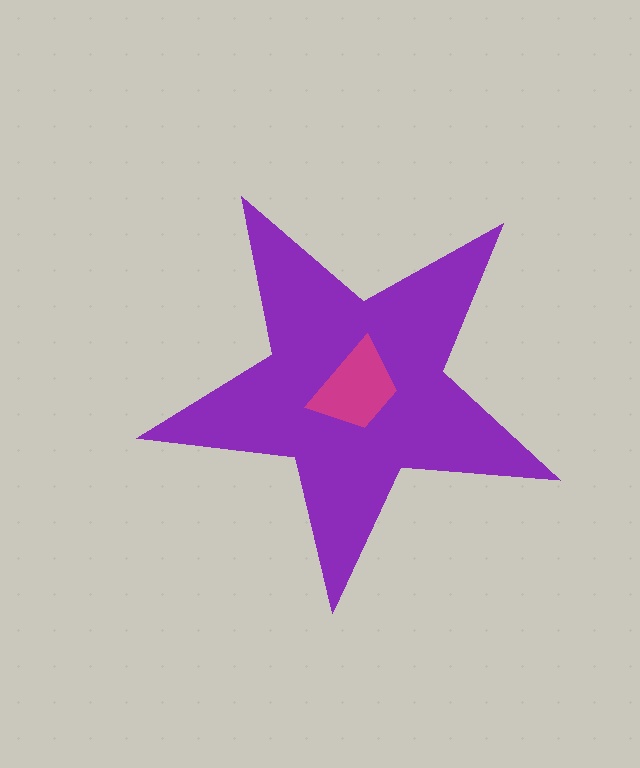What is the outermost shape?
The purple star.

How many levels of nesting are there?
2.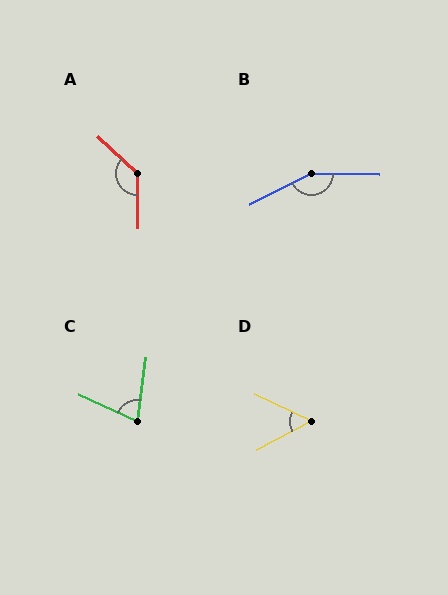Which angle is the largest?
B, at approximately 153 degrees.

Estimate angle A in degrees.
Approximately 134 degrees.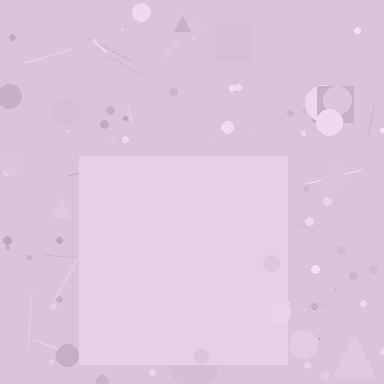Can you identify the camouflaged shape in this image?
The camouflaged shape is a square.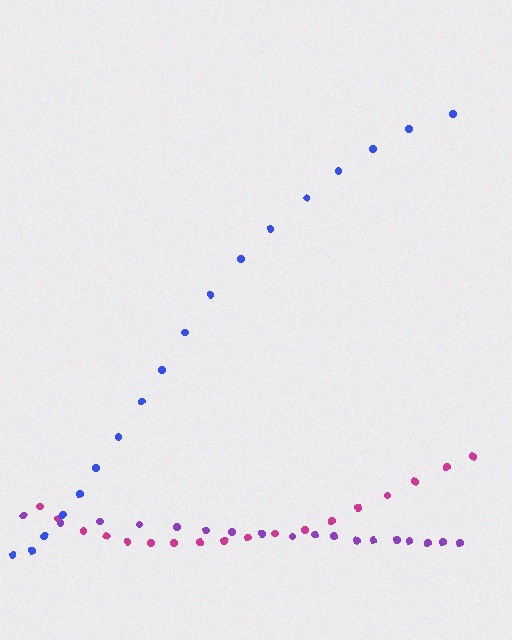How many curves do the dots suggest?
There are 3 distinct paths.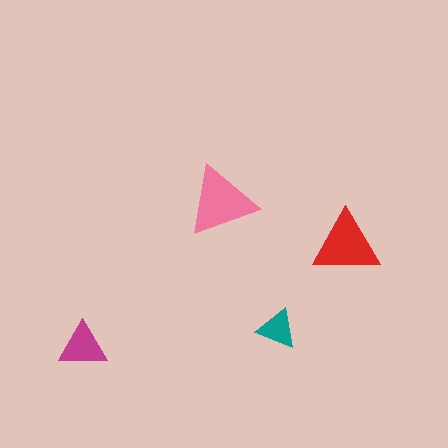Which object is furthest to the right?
The red triangle is rightmost.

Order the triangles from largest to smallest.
the pink one, the red one, the magenta one, the teal one.